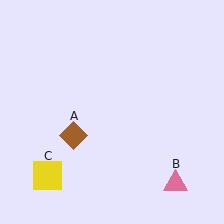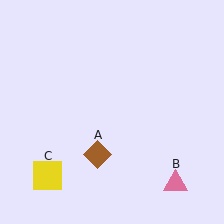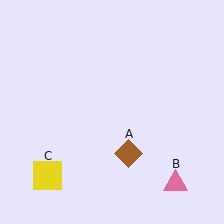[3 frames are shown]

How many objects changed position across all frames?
1 object changed position: brown diamond (object A).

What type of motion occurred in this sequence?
The brown diamond (object A) rotated counterclockwise around the center of the scene.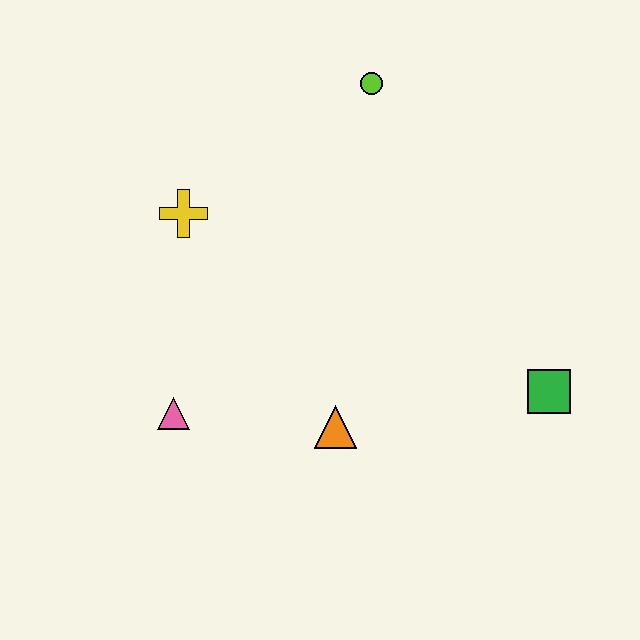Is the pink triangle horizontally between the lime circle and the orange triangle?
No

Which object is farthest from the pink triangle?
The lime circle is farthest from the pink triangle.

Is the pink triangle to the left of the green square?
Yes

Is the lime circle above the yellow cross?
Yes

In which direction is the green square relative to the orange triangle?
The green square is to the right of the orange triangle.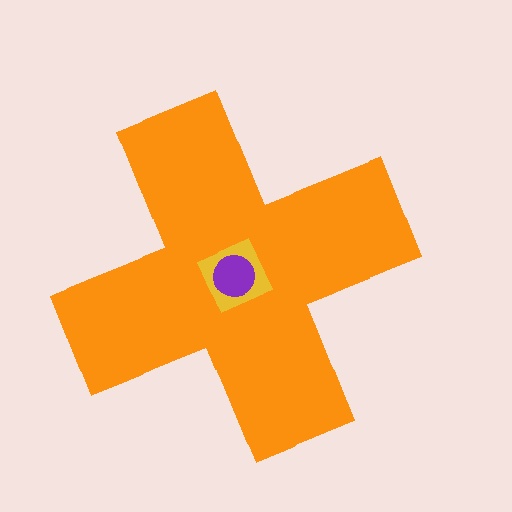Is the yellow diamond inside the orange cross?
Yes.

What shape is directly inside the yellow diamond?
The purple circle.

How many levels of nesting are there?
3.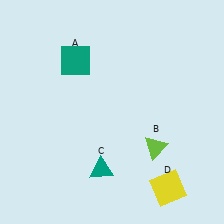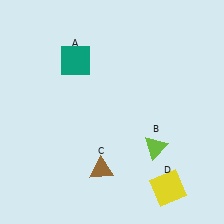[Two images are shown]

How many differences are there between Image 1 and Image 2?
There is 1 difference between the two images.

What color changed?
The triangle (C) changed from teal in Image 1 to brown in Image 2.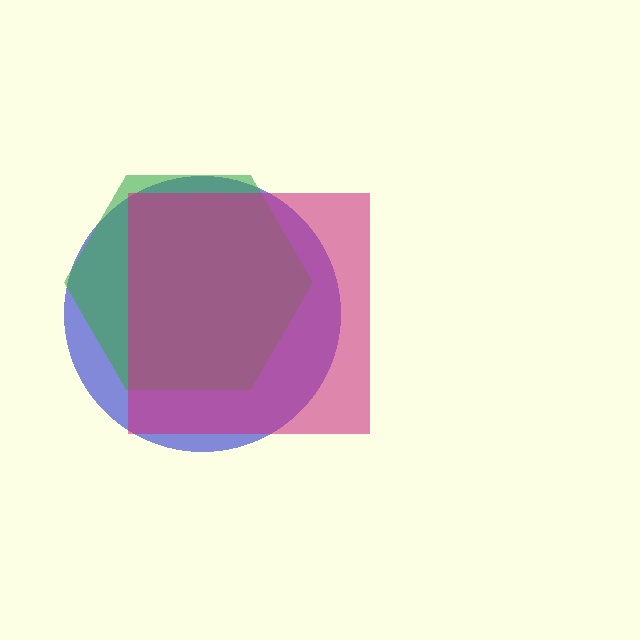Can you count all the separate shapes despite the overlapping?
Yes, there are 3 separate shapes.